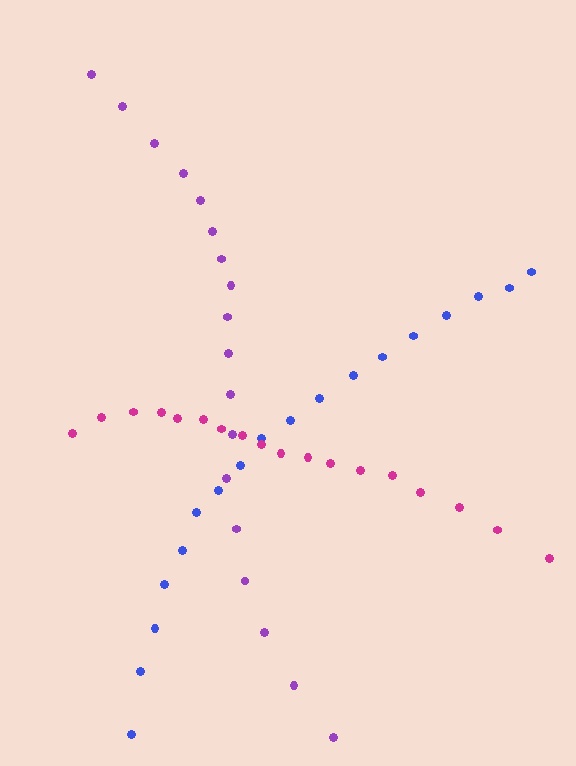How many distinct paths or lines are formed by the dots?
There are 3 distinct paths.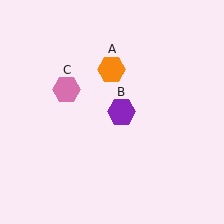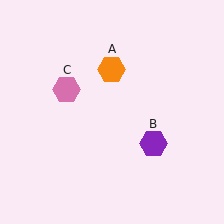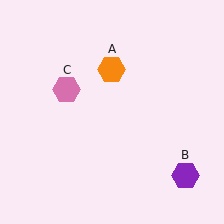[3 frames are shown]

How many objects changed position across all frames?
1 object changed position: purple hexagon (object B).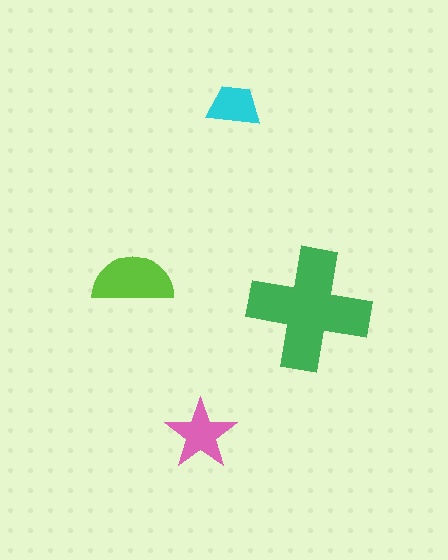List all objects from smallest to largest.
The cyan trapezoid, the pink star, the lime semicircle, the green cross.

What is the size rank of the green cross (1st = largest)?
1st.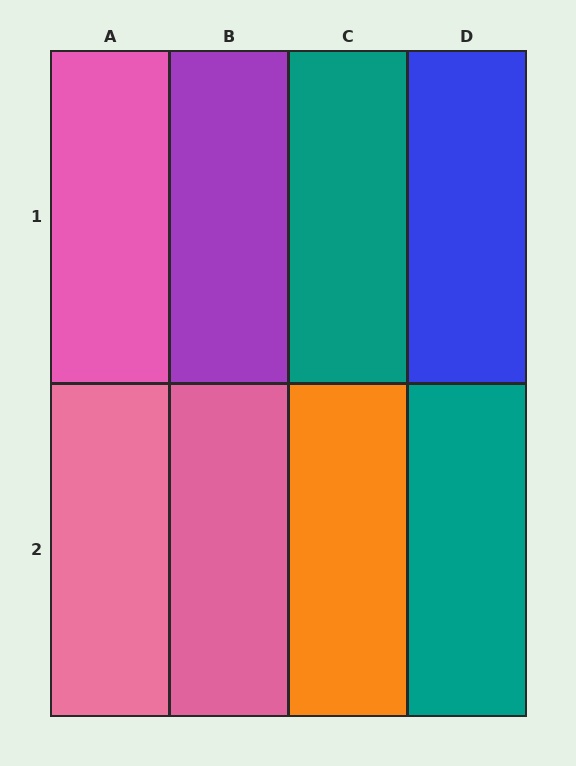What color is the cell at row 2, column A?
Pink.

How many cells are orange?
1 cell is orange.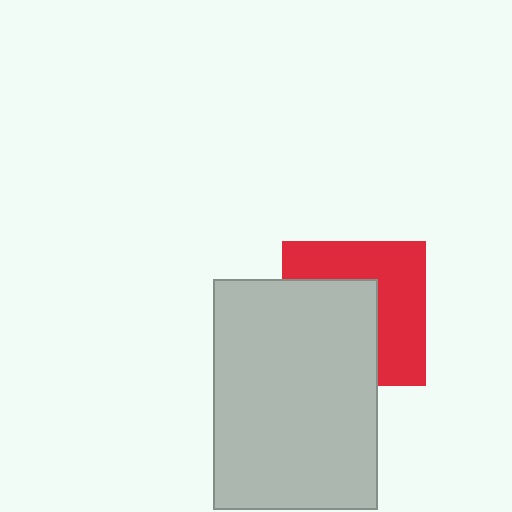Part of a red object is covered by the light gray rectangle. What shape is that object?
It is a square.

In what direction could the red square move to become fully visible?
The red square could move toward the upper-right. That would shift it out from behind the light gray rectangle entirely.